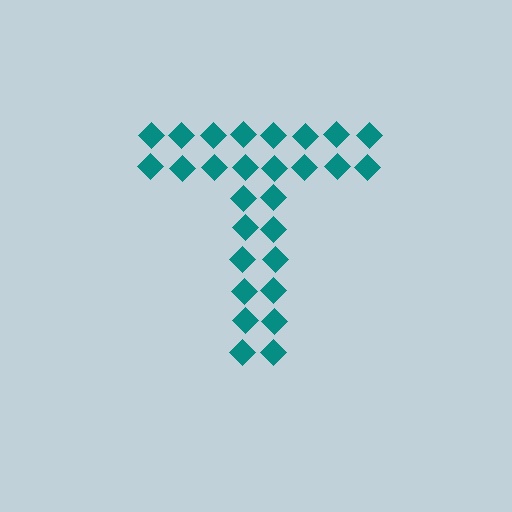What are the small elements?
The small elements are diamonds.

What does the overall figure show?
The overall figure shows the letter T.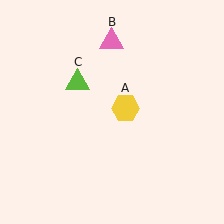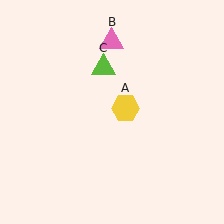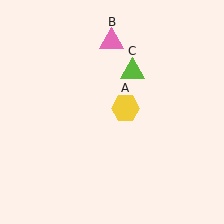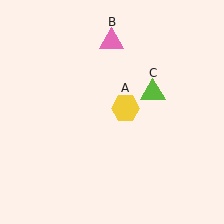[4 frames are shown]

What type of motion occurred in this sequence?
The lime triangle (object C) rotated clockwise around the center of the scene.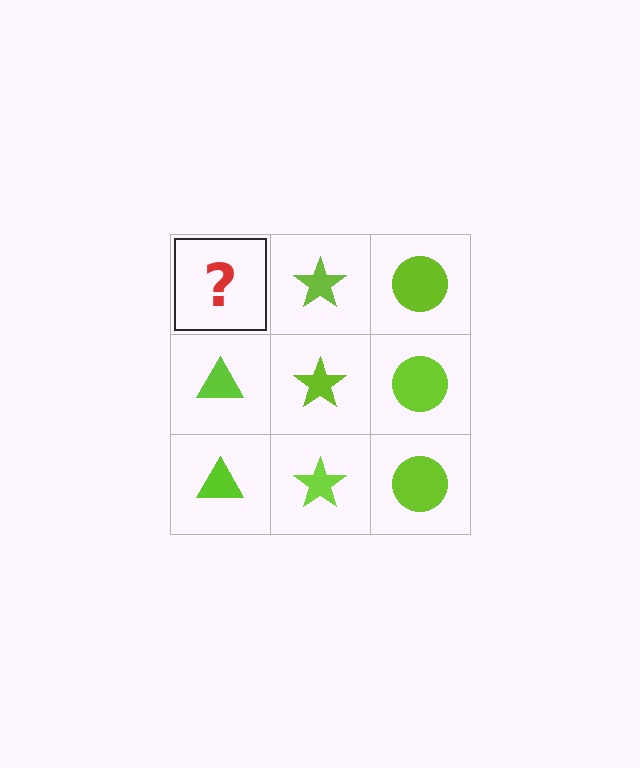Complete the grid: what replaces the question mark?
The question mark should be replaced with a lime triangle.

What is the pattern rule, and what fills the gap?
The rule is that each column has a consistent shape. The gap should be filled with a lime triangle.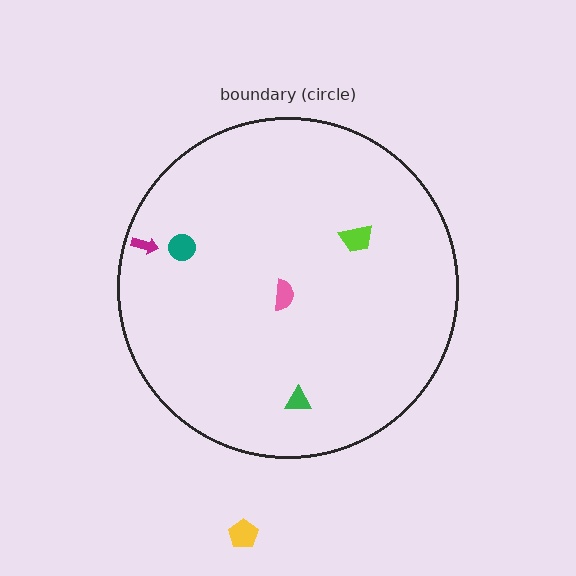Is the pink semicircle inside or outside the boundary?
Inside.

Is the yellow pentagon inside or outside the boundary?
Outside.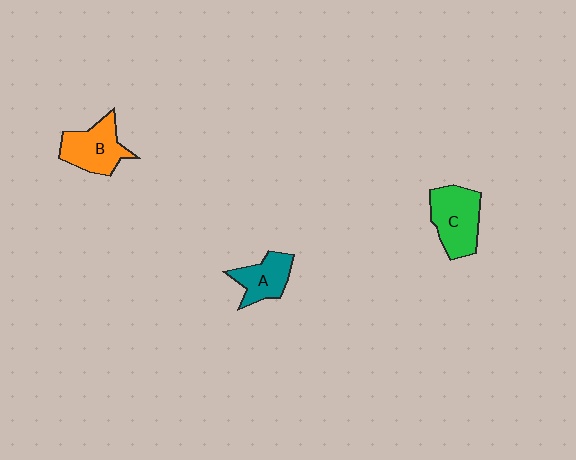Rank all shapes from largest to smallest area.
From largest to smallest: C (green), B (orange), A (teal).